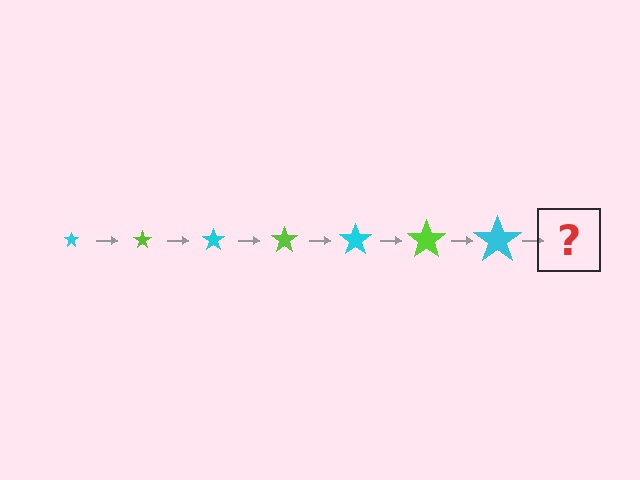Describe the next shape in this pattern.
It should be a lime star, larger than the previous one.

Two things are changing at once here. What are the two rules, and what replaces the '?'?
The two rules are that the star grows larger each step and the color cycles through cyan and lime. The '?' should be a lime star, larger than the previous one.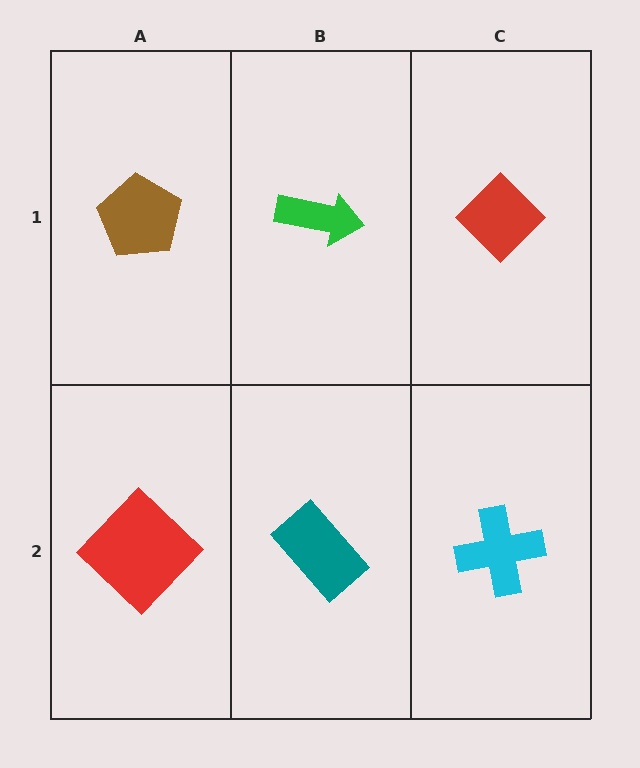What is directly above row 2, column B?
A green arrow.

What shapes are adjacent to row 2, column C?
A red diamond (row 1, column C), a teal rectangle (row 2, column B).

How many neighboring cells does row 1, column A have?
2.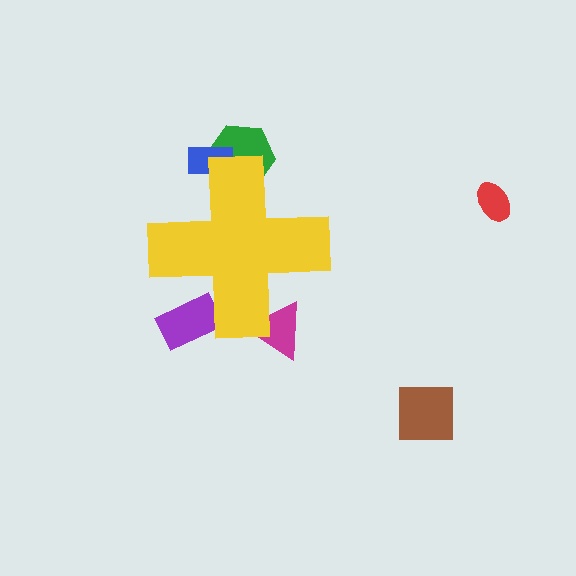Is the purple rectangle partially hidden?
Yes, the purple rectangle is partially hidden behind the yellow cross.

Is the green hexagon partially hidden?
Yes, the green hexagon is partially hidden behind the yellow cross.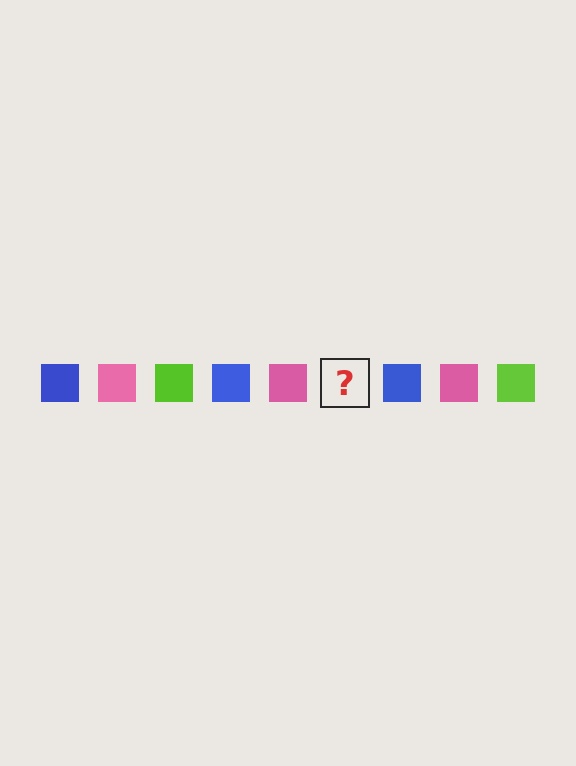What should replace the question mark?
The question mark should be replaced with a lime square.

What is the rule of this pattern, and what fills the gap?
The rule is that the pattern cycles through blue, pink, lime squares. The gap should be filled with a lime square.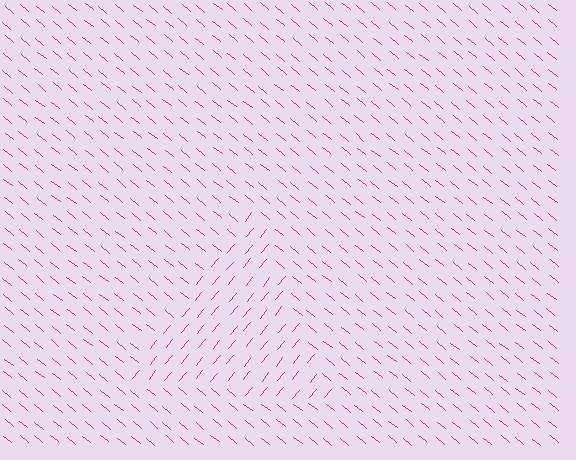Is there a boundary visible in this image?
Yes, there is a texture boundary formed by a change in line orientation.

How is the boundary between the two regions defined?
The boundary is defined purely by a change in line orientation (approximately 90 degrees difference). All lines are the same color and thickness.